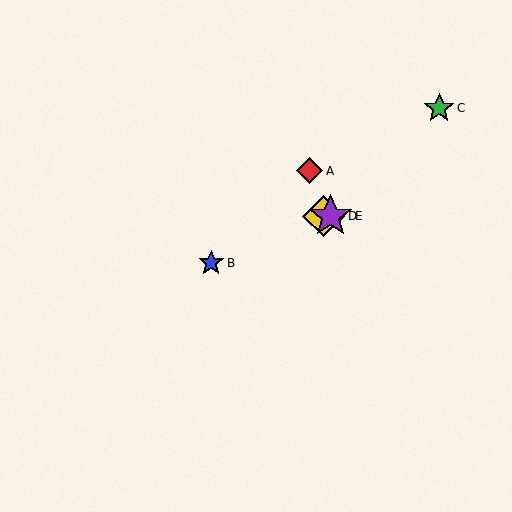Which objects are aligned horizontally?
Objects D, E are aligned horizontally.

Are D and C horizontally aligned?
No, D is at y≈216 and C is at y≈108.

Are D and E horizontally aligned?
Yes, both are at y≈216.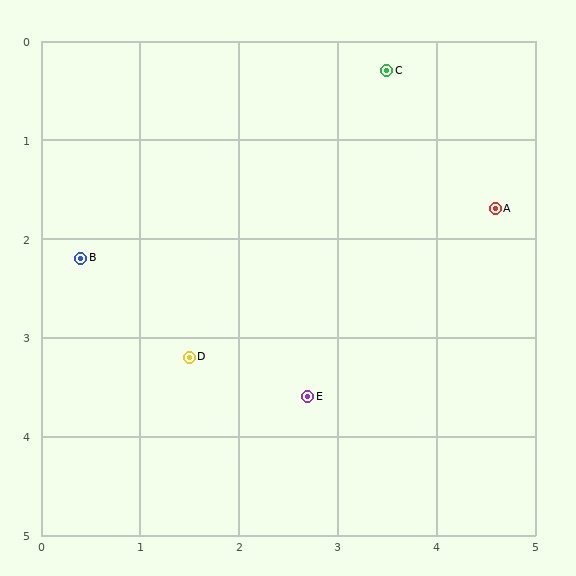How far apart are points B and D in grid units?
Points B and D are about 1.5 grid units apart.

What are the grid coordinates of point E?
Point E is at approximately (2.7, 3.6).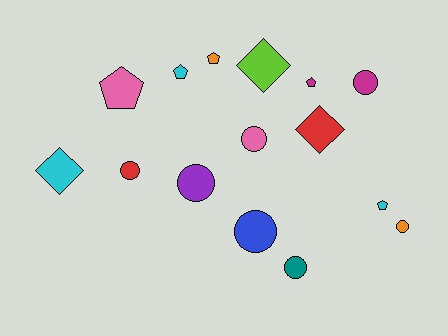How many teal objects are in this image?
There is 1 teal object.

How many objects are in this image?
There are 15 objects.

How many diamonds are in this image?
There are 3 diamonds.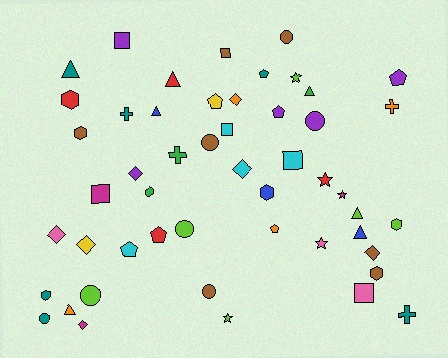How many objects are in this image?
There are 50 objects.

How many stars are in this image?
There are 5 stars.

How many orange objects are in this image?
There are 4 orange objects.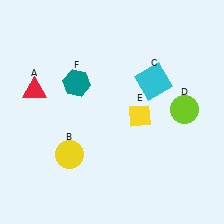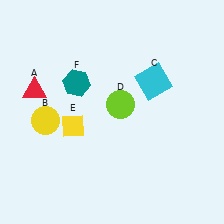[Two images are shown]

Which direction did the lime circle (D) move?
The lime circle (D) moved left.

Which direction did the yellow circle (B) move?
The yellow circle (B) moved up.